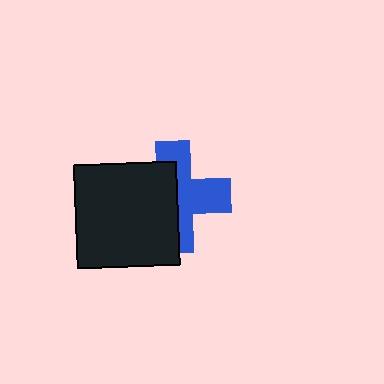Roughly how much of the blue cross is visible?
About half of it is visible (roughly 51%).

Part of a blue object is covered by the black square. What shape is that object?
It is a cross.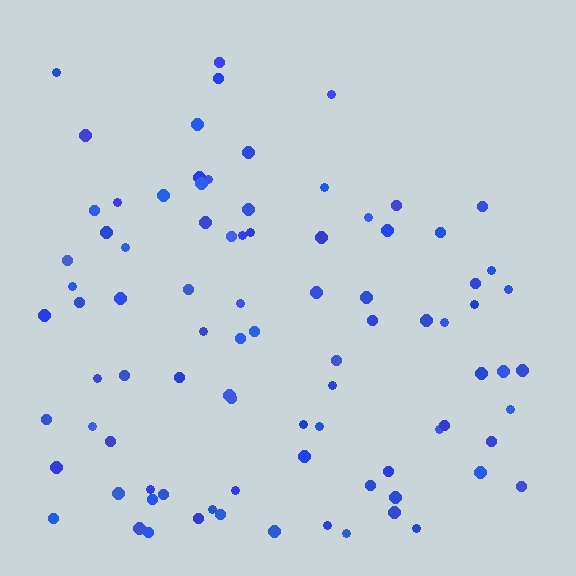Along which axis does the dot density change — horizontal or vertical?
Vertical.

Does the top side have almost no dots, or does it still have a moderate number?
Still a moderate number, just noticeably fewer than the bottom.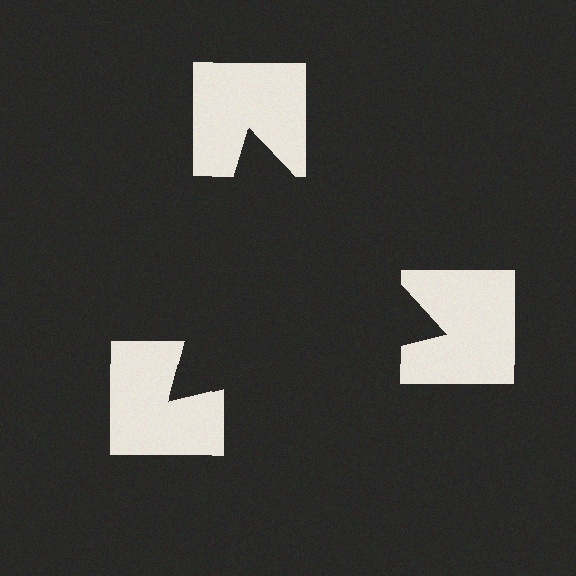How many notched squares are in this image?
There are 3 — one at each vertex of the illusory triangle.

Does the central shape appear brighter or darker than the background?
It typically appears slightly darker than the background, even though no actual brightness change is drawn.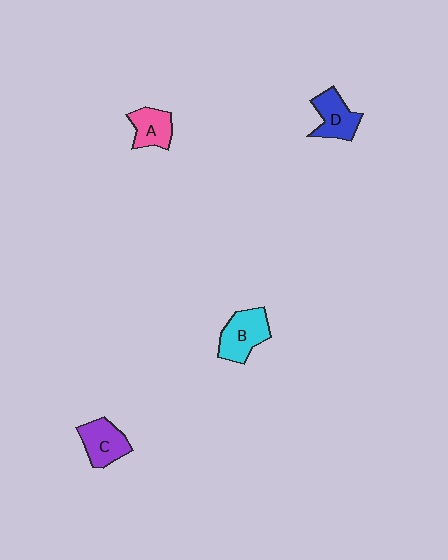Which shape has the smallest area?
Shape A (pink).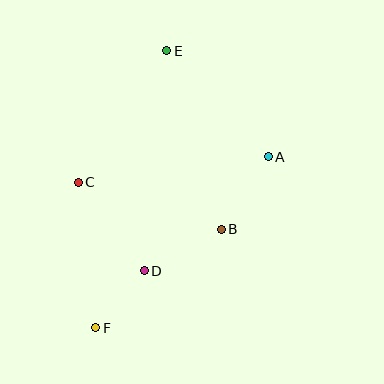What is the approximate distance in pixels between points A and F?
The distance between A and F is approximately 243 pixels.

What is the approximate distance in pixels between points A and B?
The distance between A and B is approximately 86 pixels.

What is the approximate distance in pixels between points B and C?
The distance between B and C is approximately 151 pixels.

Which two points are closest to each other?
Points D and F are closest to each other.